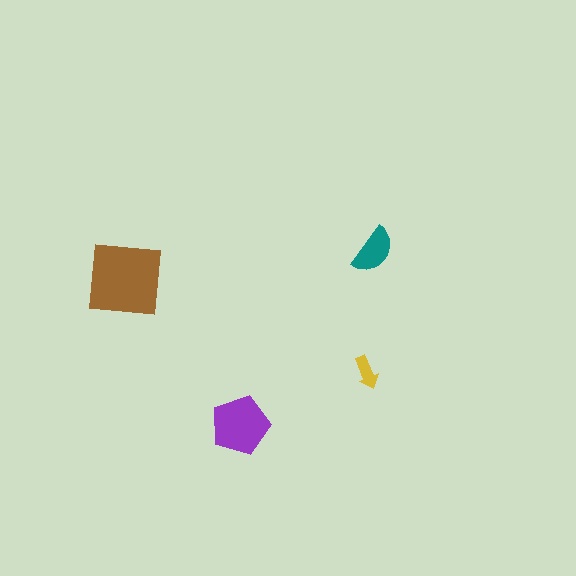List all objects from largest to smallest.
The brown square, the purple pentagon, the teal semicircle, the yellow arrow.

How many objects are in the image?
There are 4 objects in the image.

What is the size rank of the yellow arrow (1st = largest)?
4th.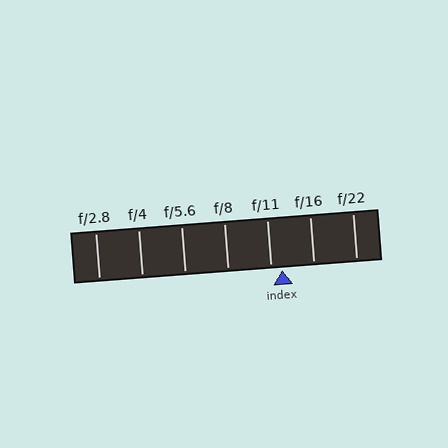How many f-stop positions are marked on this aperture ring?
There are 7 f-stop positions marked.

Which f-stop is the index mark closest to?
The index mark is closest to f/11.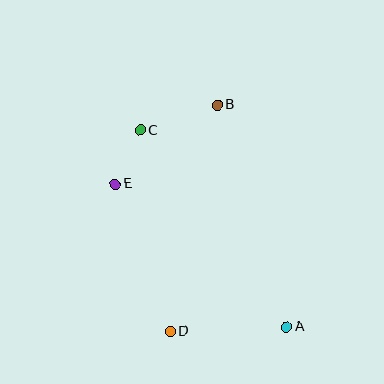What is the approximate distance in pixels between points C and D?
The distance between C and D is approximately 204 pixels.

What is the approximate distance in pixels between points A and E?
The distance between A and E is approximately 223 pixels.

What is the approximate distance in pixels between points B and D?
The distance between B and D is approximately 232 pixels.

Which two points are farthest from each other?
Points A and C are farthest from each other.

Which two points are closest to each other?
Points C and E are closest to each other.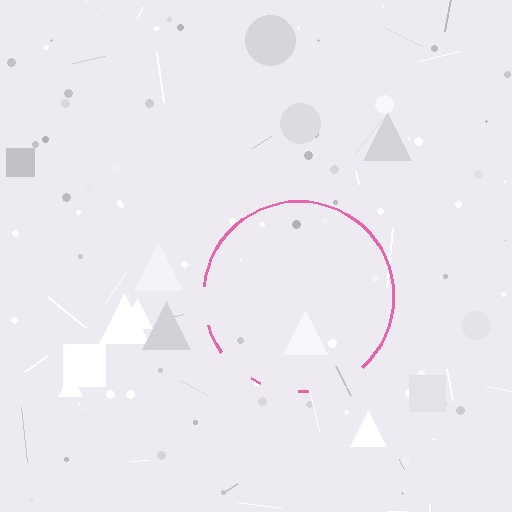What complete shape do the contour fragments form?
The contour fragments form a circle.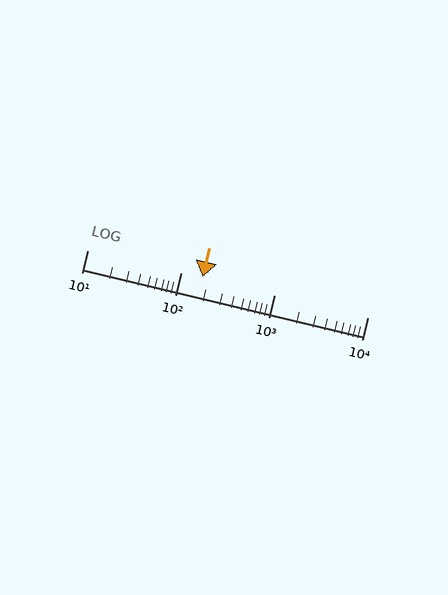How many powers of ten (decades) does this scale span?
The scale spans 3 decades, from 10 to 10000.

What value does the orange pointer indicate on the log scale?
The pointer indicates approximately 170.